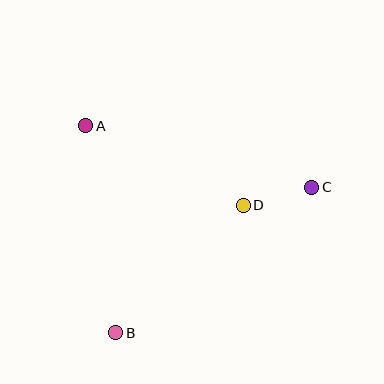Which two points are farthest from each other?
Points B and C are farthest from each other.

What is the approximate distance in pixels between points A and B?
The distance between A and B is approximately 209 pixels.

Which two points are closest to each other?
Points C and D are closest to each other.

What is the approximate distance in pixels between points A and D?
The distance between A and D is approximately 176 pixels.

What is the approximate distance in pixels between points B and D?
The distance between B and D is approximately 180 pixels.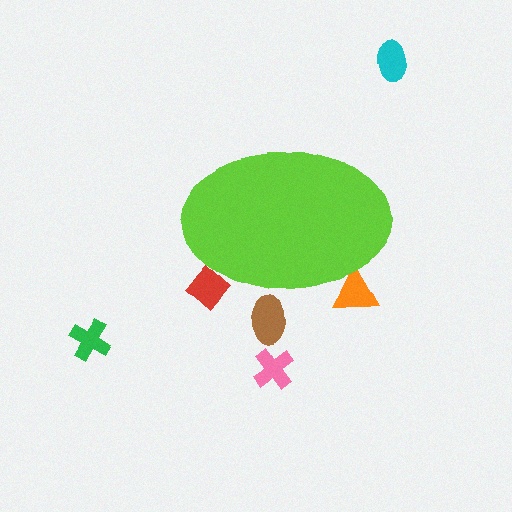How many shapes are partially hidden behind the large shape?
3 shapes are partially hidden.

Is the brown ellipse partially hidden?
Yes, the brown ellipse is partially hidden behind the lime ellipse.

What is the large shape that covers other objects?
A lime ellipse.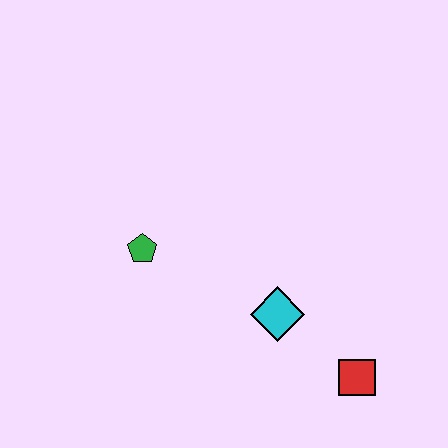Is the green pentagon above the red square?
Yes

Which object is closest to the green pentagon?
The cyan diamond is closest to the green pentagon.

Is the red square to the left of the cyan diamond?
No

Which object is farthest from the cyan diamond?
The green pentagon is farthest from the cyan diamond.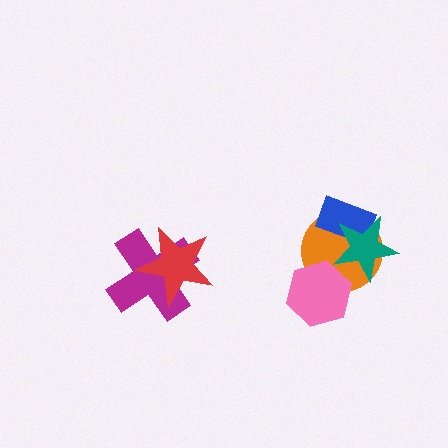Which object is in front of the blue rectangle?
The teal star is in front of the blue rectangle.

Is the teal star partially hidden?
No, no other shape covers it.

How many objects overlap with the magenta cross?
1 object overlaps with the magenta cross.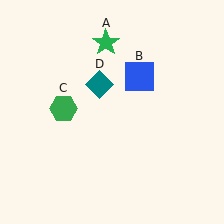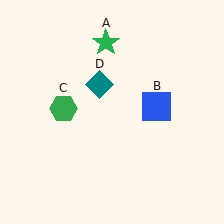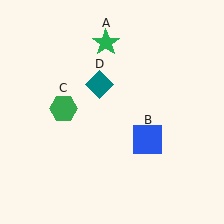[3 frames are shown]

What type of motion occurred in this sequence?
The blue square (object B) rotated clockwise around the center of the scene.